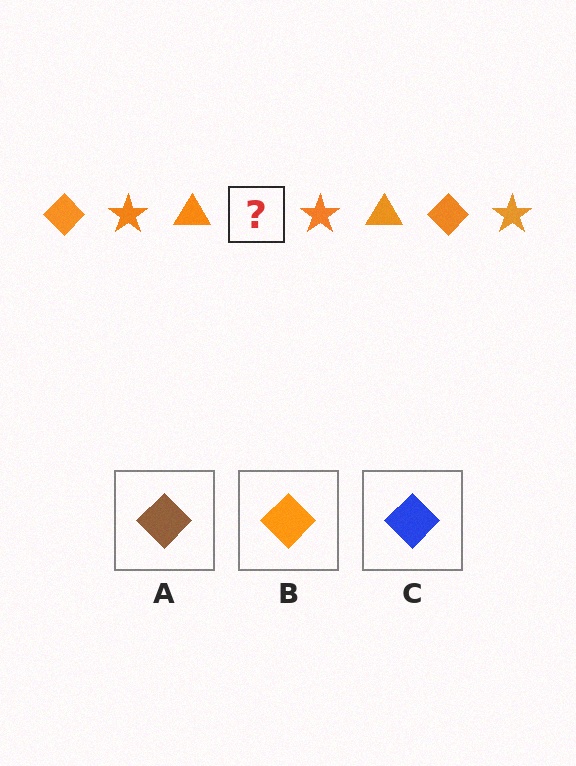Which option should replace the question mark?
Option B.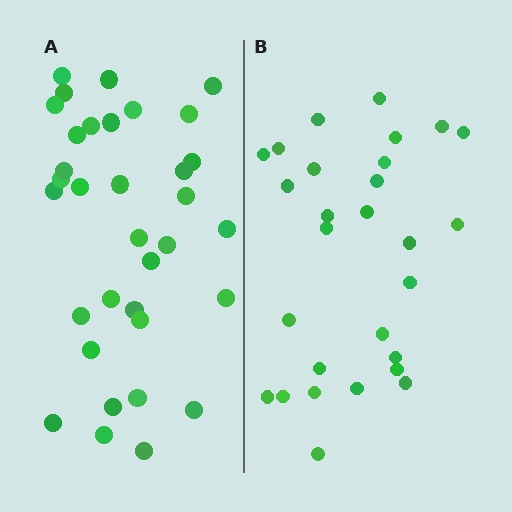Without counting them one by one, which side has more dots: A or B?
Region A (the left region) has more dots.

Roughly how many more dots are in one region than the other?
Region A has about 6 more dots than region B.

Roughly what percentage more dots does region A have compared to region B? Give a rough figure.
About 20% more.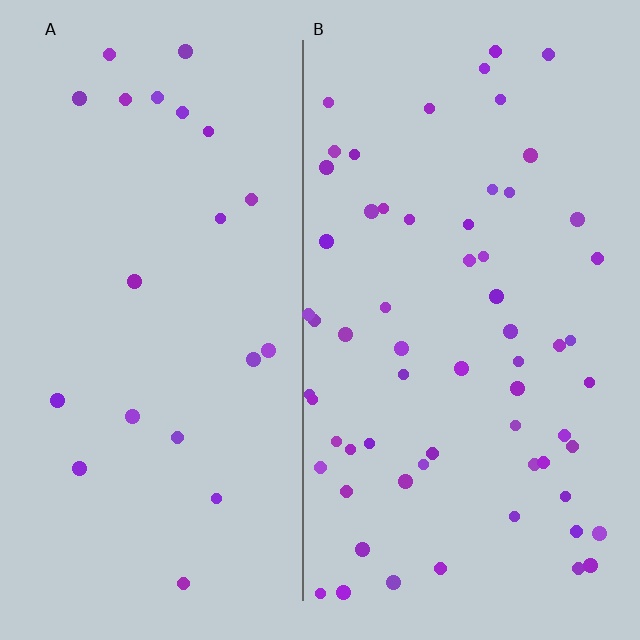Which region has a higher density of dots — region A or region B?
B (the right).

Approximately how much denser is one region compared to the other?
Approximately 3.0× — region B over region A.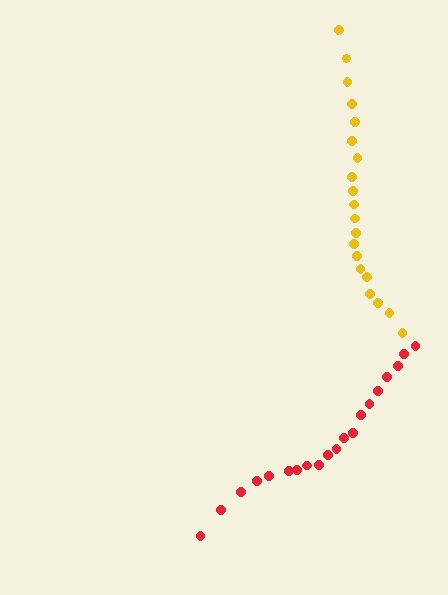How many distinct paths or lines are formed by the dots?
There are 2 distinct paths.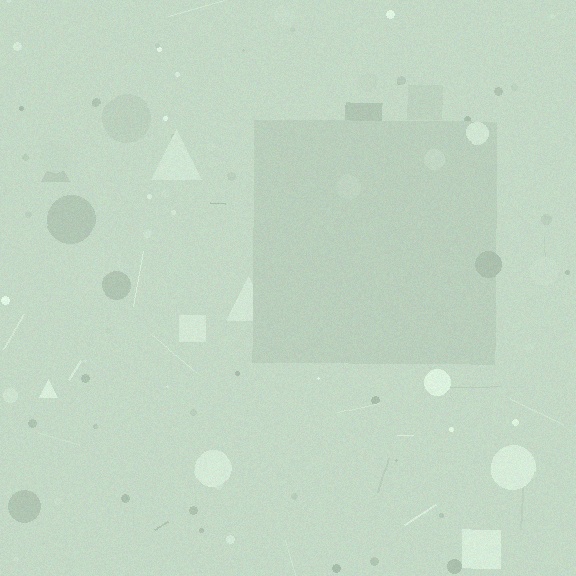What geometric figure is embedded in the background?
A square is embedded in the background.